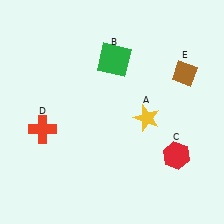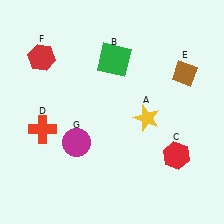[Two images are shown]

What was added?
A red hexagon (F), a magenta circle (G) were added in Image 2.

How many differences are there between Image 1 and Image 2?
There are 2 differences between the two images.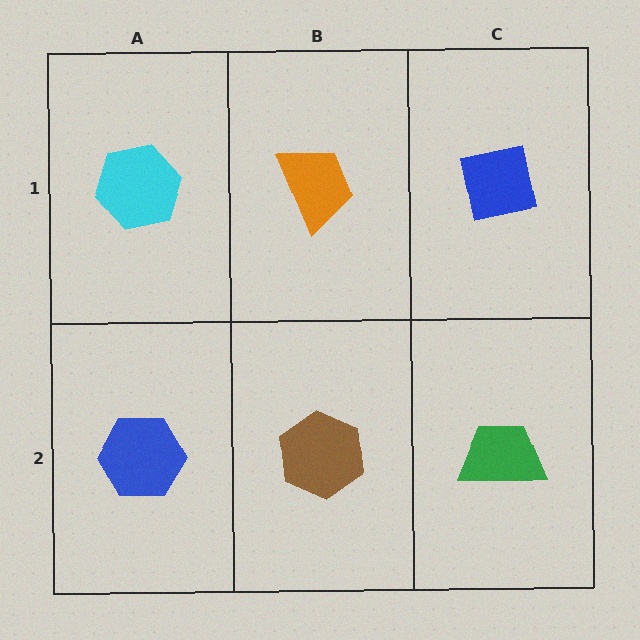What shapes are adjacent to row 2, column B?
An orange trapezoid (row 1, column B), a blue hexagon (row 2, column A), a green trapezoid (row 2, column C).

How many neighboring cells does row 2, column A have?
2.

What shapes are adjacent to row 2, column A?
A cyan hexagon (row 1, column A), a brown hexagon (row 2, column B).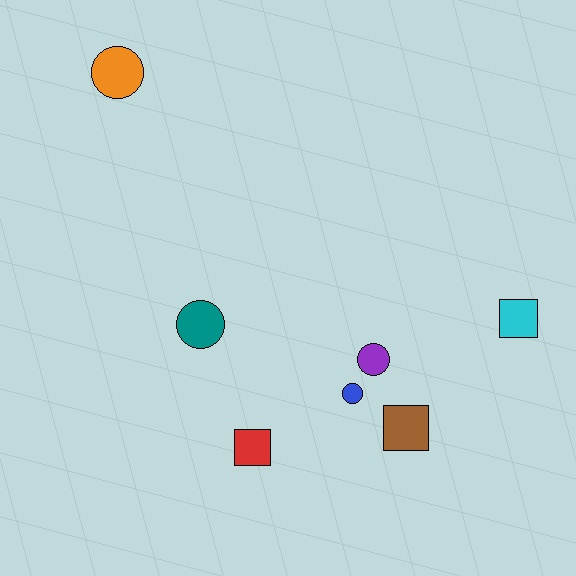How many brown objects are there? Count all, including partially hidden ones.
There is 1 brown object.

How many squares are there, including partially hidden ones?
There are 3 squares.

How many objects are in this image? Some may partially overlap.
There are 7 objects.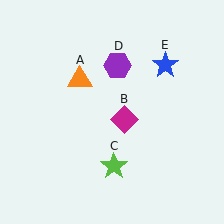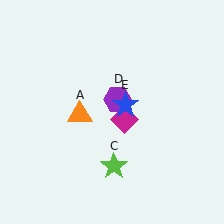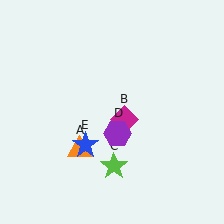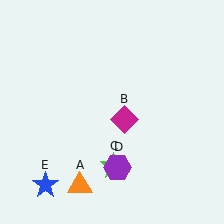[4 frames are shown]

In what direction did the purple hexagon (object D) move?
The purple hexagon (object D) moved down.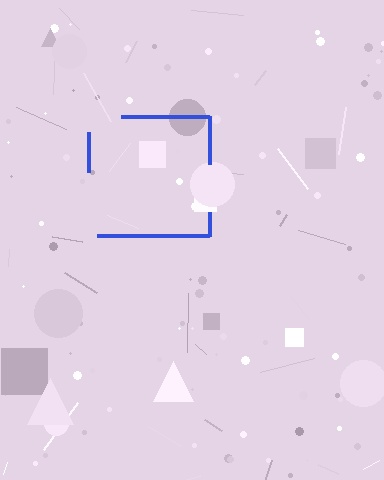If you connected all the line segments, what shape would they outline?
They would outline a square.